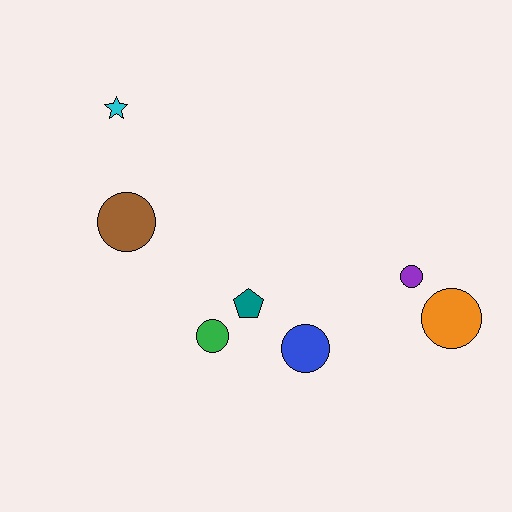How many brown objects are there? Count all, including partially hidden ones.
There is 1 brown object.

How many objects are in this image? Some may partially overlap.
There are 7 objects.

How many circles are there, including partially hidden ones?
There are 5 circles.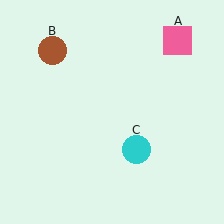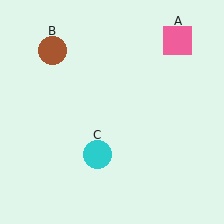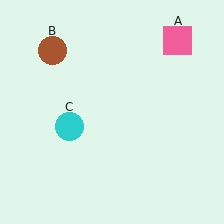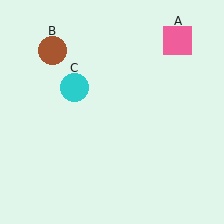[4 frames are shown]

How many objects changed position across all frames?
1 object changed position: cyan circle (object C).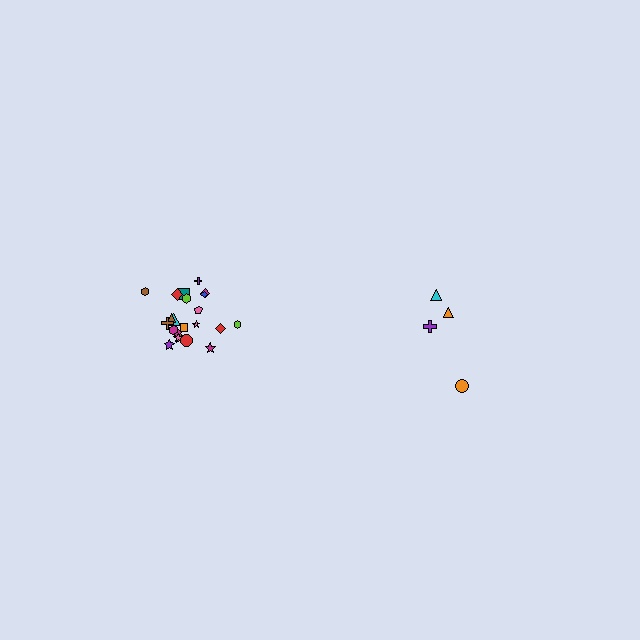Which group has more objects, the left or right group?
The left group.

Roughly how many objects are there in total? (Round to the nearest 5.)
Roughly 25 objects in total.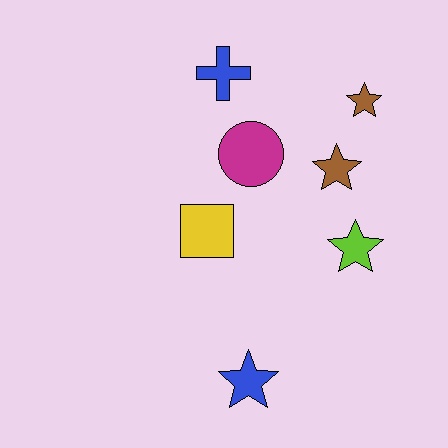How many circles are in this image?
There is 1 circle.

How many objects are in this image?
There are 7 objects.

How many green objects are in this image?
There are no green objects.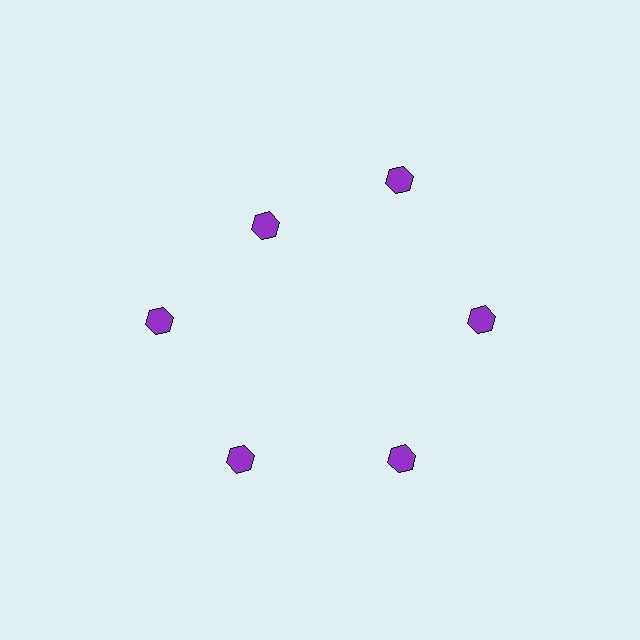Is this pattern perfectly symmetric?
No. The 6 purple hexagons are arranged in a ring, but one element near the 11 o'clock position is pulled inward toward the center, breaking the 6-fold rotational symmetry.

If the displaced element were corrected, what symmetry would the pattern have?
It would have 6-fold rotational symmetry — the pattern would map onto itself every 60 degrees.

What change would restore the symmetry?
The symmetry would be restored by moving it outward, back onto the ring so that all 6 hexagons sit at equal angles and equal distance from the center.